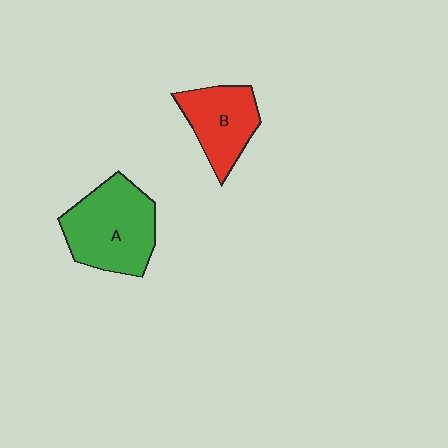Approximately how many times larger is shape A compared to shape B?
Approximately 1.4 times.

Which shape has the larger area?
Shape A (green).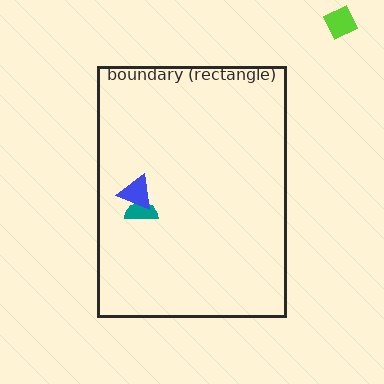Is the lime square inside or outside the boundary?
Outside.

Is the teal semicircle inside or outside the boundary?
Inside.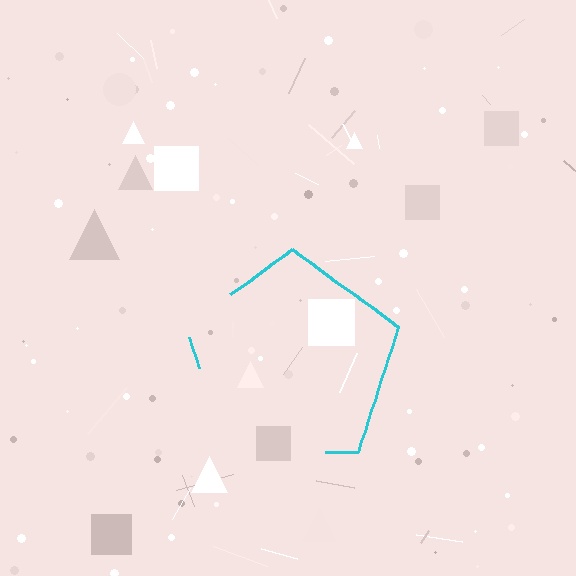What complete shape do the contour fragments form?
The contour fragments form a pentagon.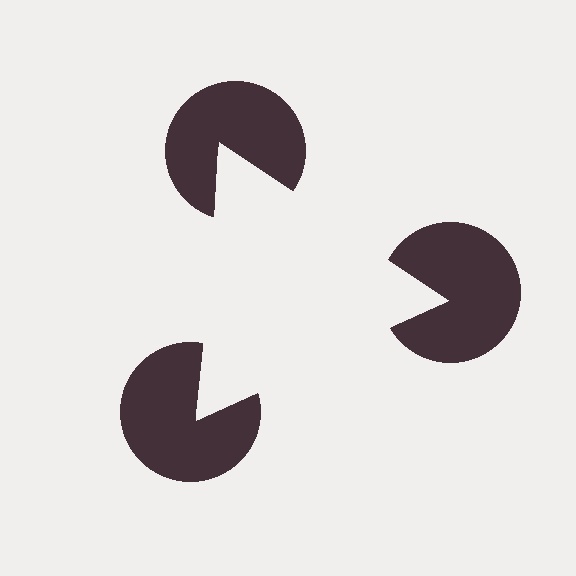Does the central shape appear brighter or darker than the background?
It typically appears slightly brighter than the background, even though no actual brightness change is drawn.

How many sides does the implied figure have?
3 sides.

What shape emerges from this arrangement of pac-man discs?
An illusory triangle — its edges are inferred from the aligned wedge cuts in the pac-man discs, not physically drawn.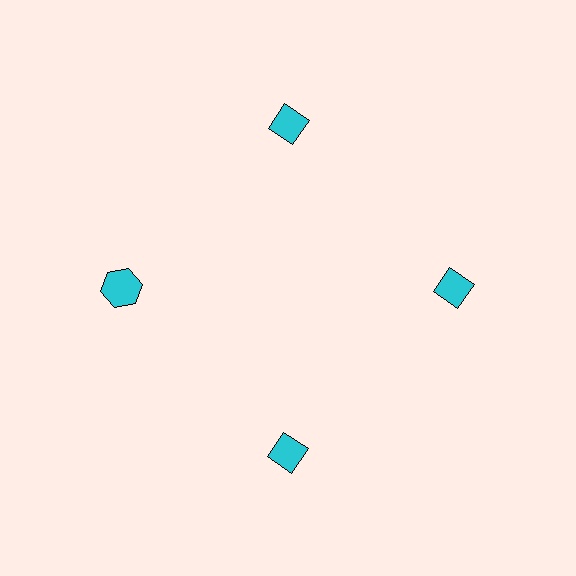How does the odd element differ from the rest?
It has a different shape: hexagon instead of diamond.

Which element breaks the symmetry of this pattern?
The cyan hexagon at roughly the 9 o'clock position breaks the symmetry. All other shapes are cyan diamonds.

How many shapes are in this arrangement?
There are 4 shapes arranged in a ring pattern.